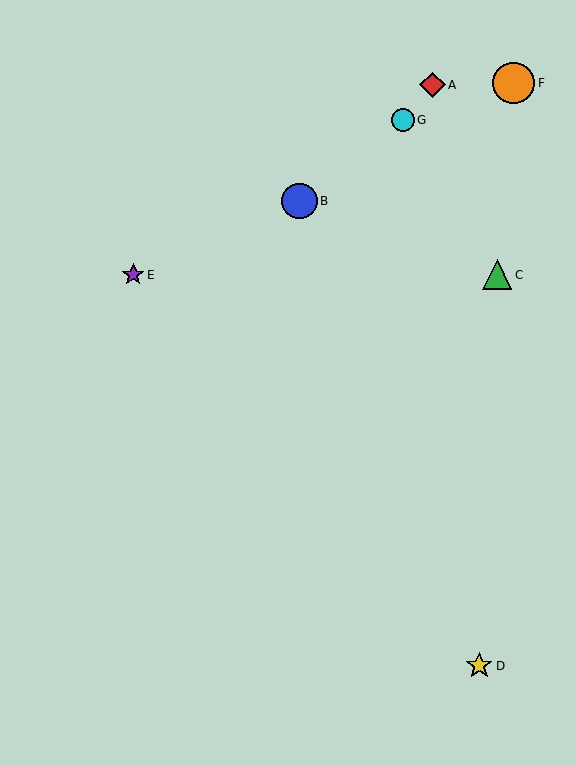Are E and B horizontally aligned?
No, E is at y≈275 and B is at y≈201.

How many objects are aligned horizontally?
2 objects (C, E) are aligned horizontally.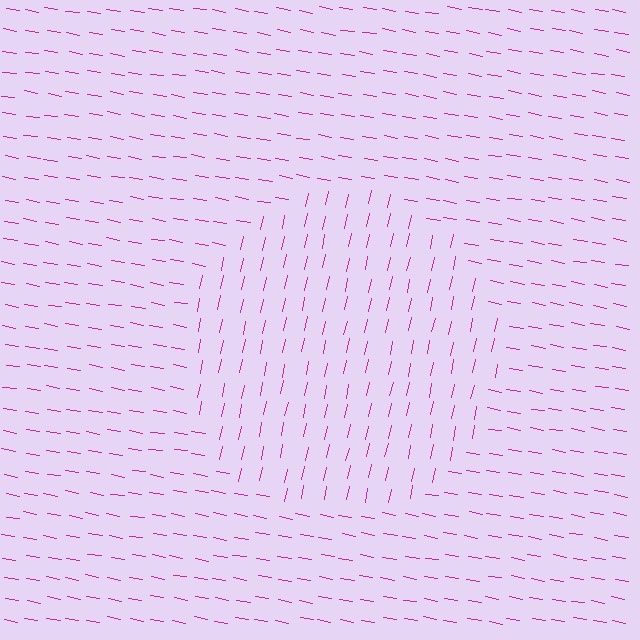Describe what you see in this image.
The image is filled with small magenta line segments. A circle region in the image has lines oriented differently from the surrounding lines, creating a visible texture boundary.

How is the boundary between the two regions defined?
The boundary is defined purely by a change in line orientation (approximately 88 degrees difference). All lines are the same color and thickness.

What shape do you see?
I see a circle.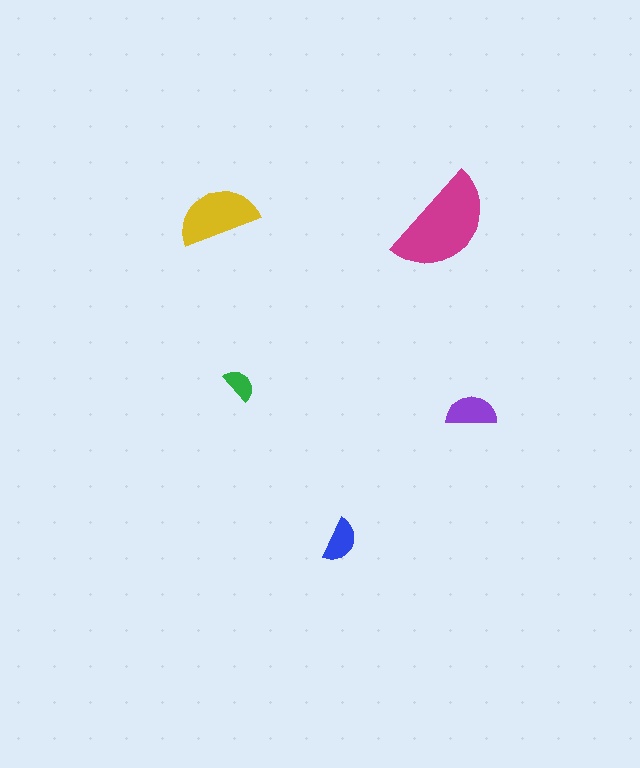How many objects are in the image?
There are 5 objects in the image.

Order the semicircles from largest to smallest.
the magenta one, the yellow one, the purple one, the blue one, the green one.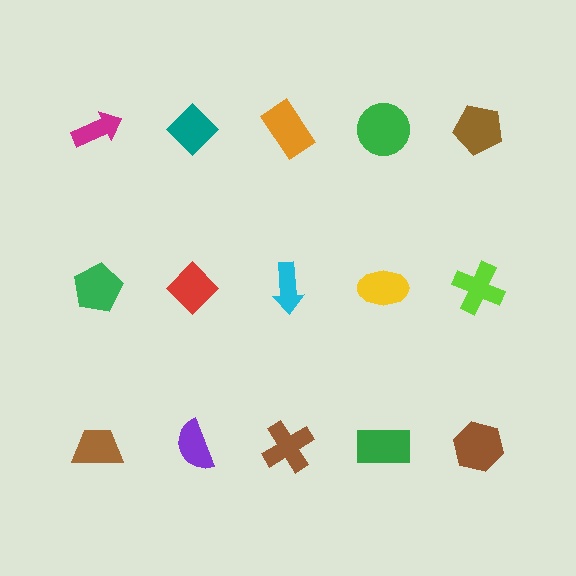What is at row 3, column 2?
A purple semicircle.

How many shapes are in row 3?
5 shapes.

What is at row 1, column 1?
A magenta arrow.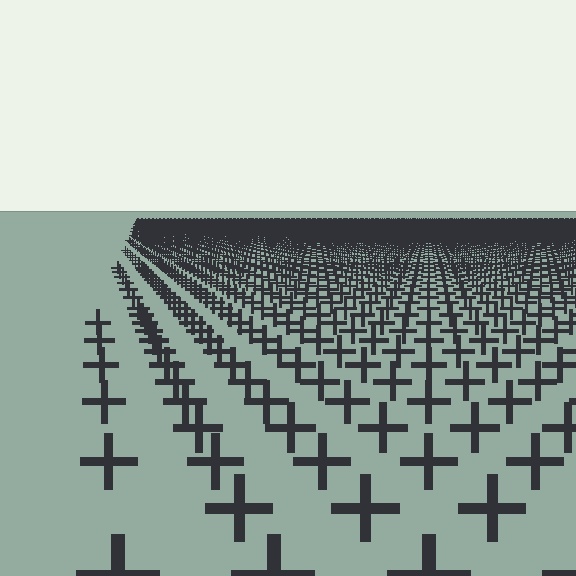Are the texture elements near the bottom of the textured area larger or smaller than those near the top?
Larger. Near the bottom, elements are closer to the viewer and appear at a bigger on-screen size.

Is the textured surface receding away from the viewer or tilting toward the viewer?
The surface is receding away from the viewer. Texture elements get smaller and denser toward the top.